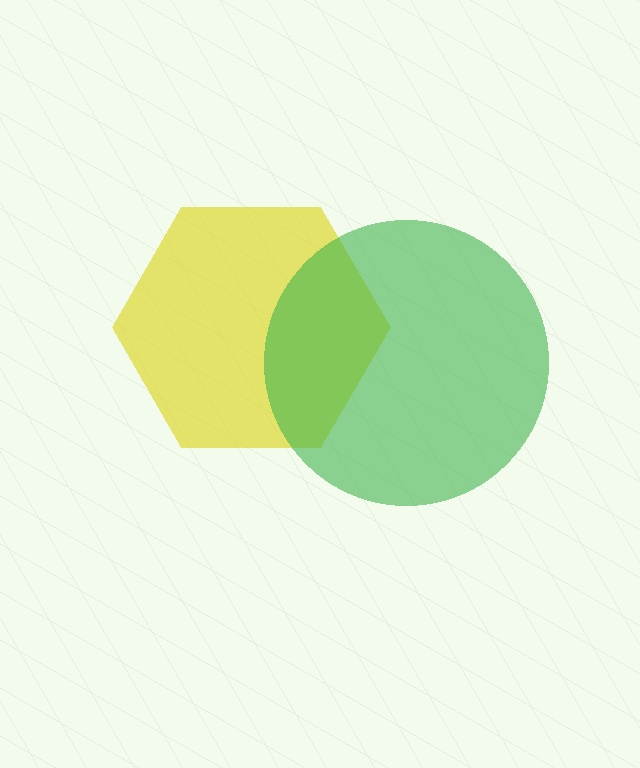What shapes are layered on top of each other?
The layered shapes are: a yellow hexagon, a green circle.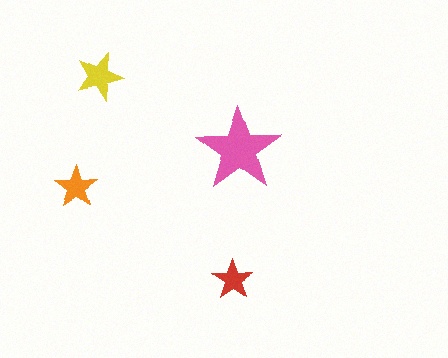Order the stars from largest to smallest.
the pink one, the yellow one, the orange one, the red one.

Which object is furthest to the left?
The orange star is leftmost.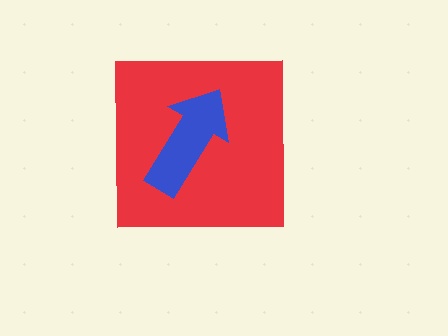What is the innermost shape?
The blue arrow.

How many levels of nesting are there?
2.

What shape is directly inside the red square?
The blue arrow.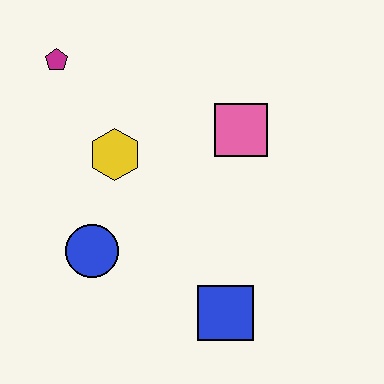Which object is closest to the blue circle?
The yellow hexagon is closest to the blue circle.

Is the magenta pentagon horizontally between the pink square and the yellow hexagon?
No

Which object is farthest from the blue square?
The magenta pentagon is farthest from the blue square.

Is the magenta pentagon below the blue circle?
No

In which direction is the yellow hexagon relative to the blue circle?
The yellow hexagon is above the blue circle.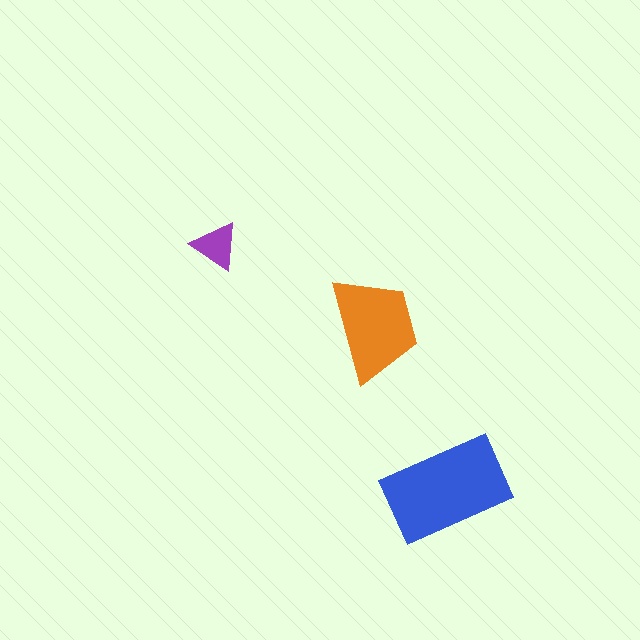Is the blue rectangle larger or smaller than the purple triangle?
Larger.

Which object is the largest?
The blue rectangle.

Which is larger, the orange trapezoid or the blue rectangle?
The blue rectangle.